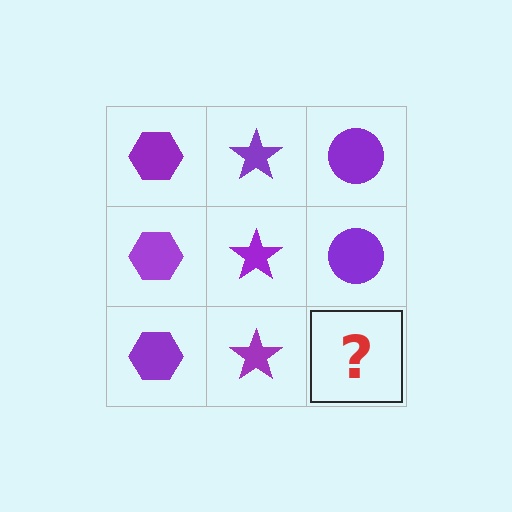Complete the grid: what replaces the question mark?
The question mark should be replaced with a purple circle.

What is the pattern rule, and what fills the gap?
The rule is that each column has a consistent shape. The gap should be filled with a purple circle.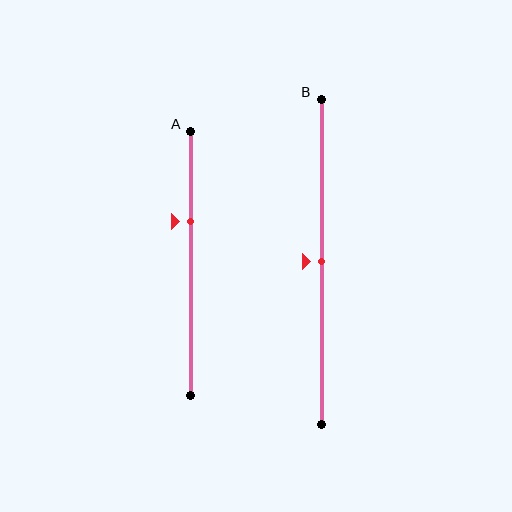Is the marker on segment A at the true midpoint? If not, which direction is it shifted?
No, the marker on segment A is shifted upward by about 16% of the segment length.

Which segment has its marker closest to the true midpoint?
Segment B has its marker closest to the true midpoint.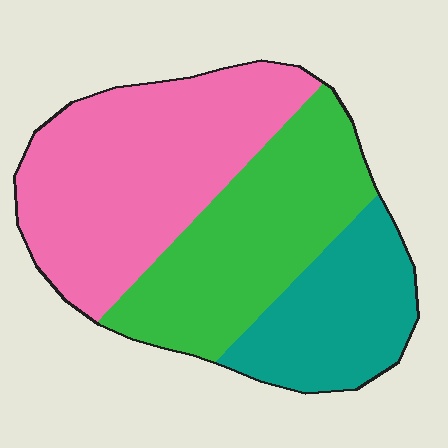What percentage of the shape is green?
Green covers around 35% of the shape.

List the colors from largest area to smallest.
From largest to smallest: pink, green, teal.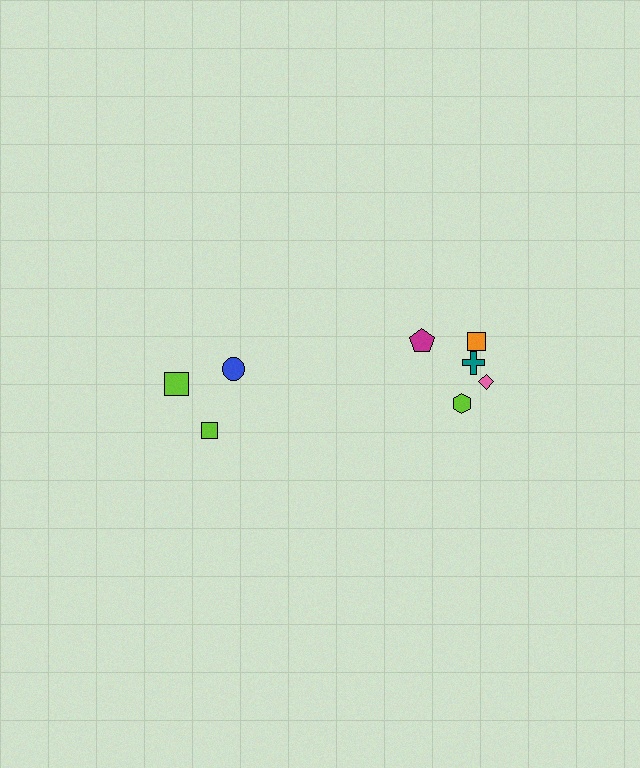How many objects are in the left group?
There are 3 objects.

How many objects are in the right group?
There are 5 objects.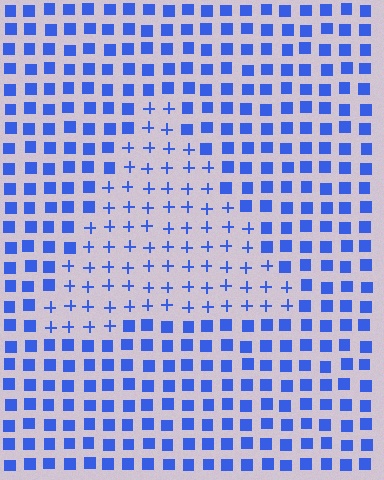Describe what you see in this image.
The image is filled with small blue elements arranged in a uniform grid. A triangle-shaped region contains plus signs, while the surrounding area contains squares. The boundary is defined purely by the change in element shape.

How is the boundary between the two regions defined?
The boundary is defined by a change in element shape: plus signs inside vs. squares outside. All elements share the same color and spacing.